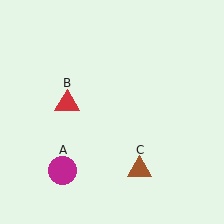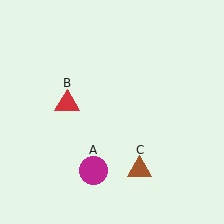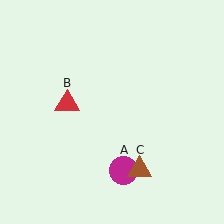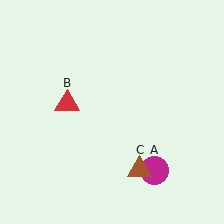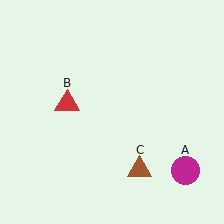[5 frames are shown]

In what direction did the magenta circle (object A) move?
The magenta circle (object A) moved right.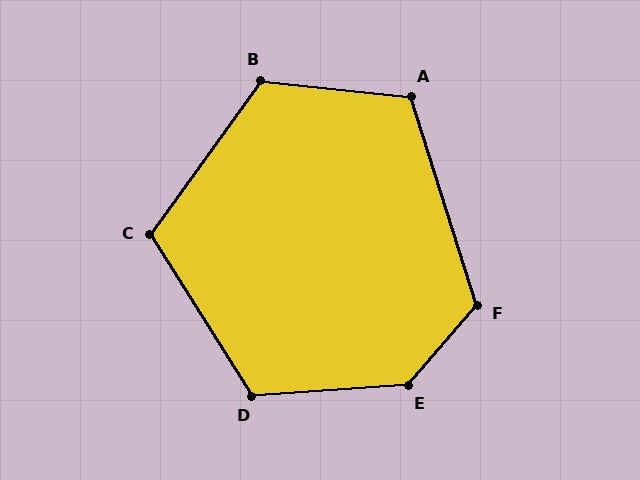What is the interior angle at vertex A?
Approximately 114 degrees (obtuse).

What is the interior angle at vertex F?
Approximately 122 degrees (obtuse).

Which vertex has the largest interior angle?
E, at approximately 134 degrees.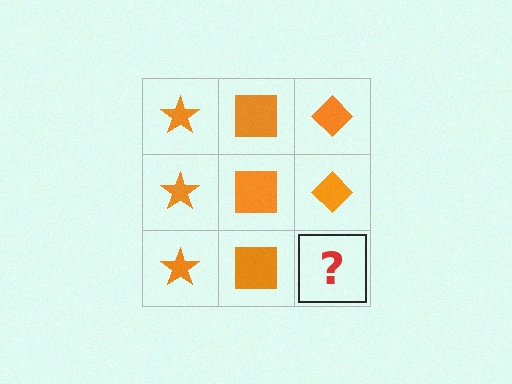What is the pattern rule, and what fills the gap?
The rule is that each column has a consistent shape. The gap should be filled with an orange diamond.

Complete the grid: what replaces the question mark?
The question mark should be replaced with an orange diamond.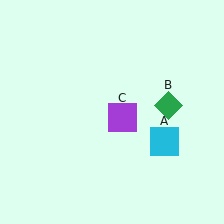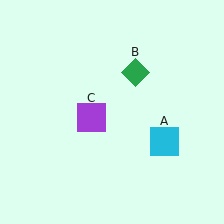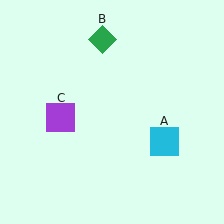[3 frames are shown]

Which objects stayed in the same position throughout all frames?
Cyan square (object A) remained stationary.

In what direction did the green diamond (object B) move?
The green diamond (object B) moved up and to the left.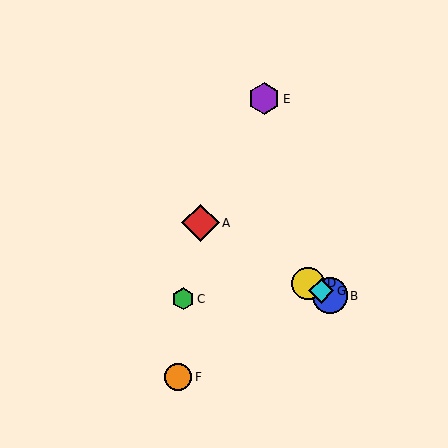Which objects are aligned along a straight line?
Objects A, B, D, G are aligned along a straight line.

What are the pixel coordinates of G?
Object G is at (321, 291).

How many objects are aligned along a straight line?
4 objects (A, B, D, G) are aligned along a straight line.